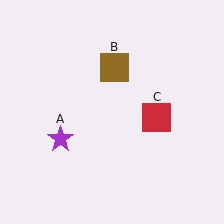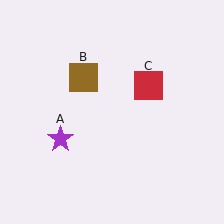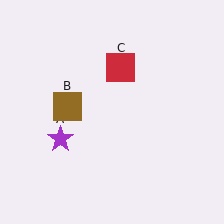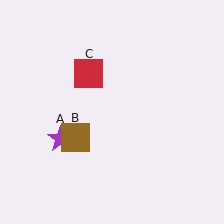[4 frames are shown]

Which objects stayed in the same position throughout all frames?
Purple star (object A) remained stationary.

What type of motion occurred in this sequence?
The brown square (object B), red square (object C) rotated counterclockwise around the center of the scene.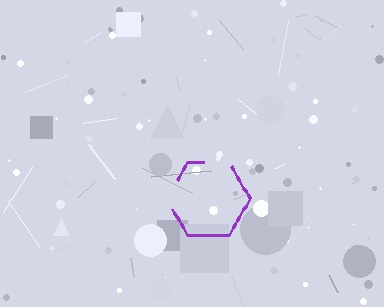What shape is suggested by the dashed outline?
The dashed outline suggests a hexagon.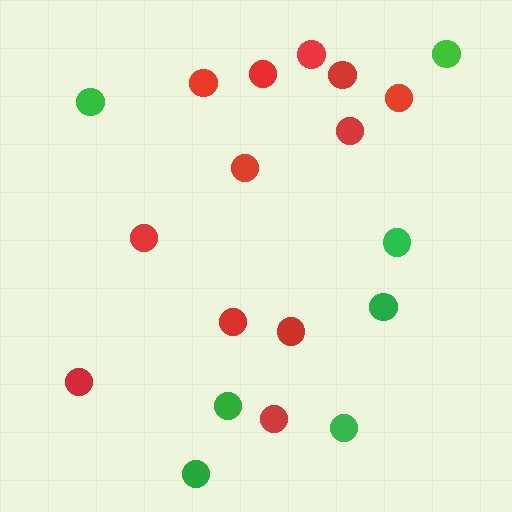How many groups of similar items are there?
There are 2 groups: one group of red circles (12) and one group of green circles (7).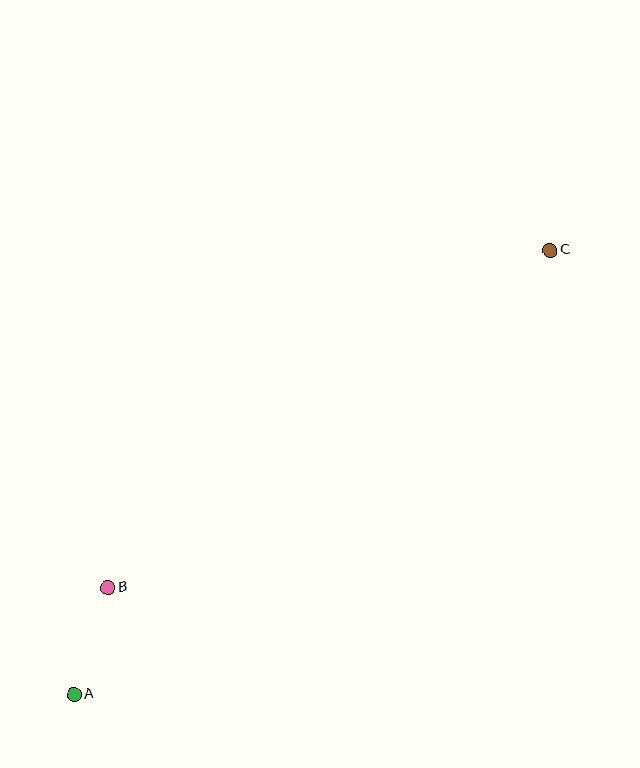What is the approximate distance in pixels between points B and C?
The distance between B and C is approximately 556 pixels.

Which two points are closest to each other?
Points A and B are closest to each other.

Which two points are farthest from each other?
Points A and C are farthest from each other.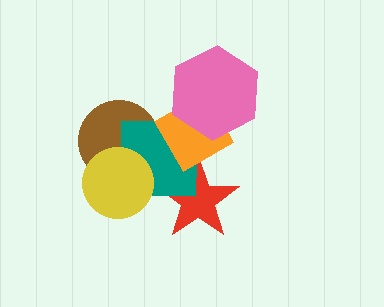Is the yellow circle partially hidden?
No, no other shape covers it.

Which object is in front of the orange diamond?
The pink hexagon is in front of the orange diamond.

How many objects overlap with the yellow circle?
2 objects overlap with the yellow circle.